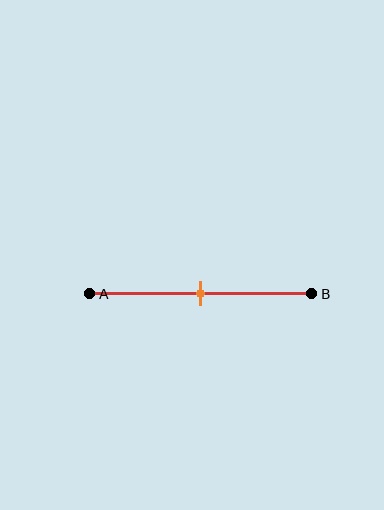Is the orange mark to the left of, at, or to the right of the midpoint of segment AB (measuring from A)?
The orange mark is approximately at the midpoint of segment AB.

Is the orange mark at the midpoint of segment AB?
Yes, the mark is approximately at the midpoint.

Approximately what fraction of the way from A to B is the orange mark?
The orange mark is approximately 50% of the way from A to B.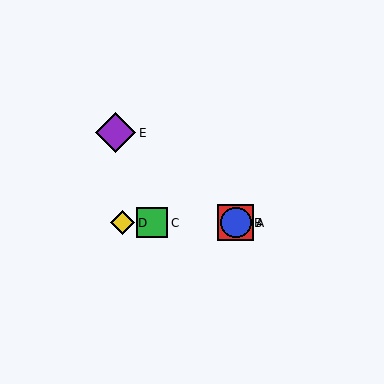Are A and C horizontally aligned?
Yes, both are at y≈223.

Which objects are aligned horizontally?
Objects A, B, C, D are aligned horizontally.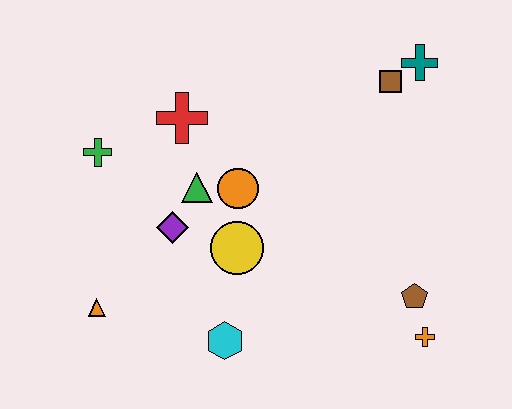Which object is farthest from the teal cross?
The orange triangle is farthest from the teal cross.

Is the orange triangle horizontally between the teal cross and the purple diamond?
No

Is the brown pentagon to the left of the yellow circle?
No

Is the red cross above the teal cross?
No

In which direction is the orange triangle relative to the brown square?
The orange triangle is to the left of the brown square.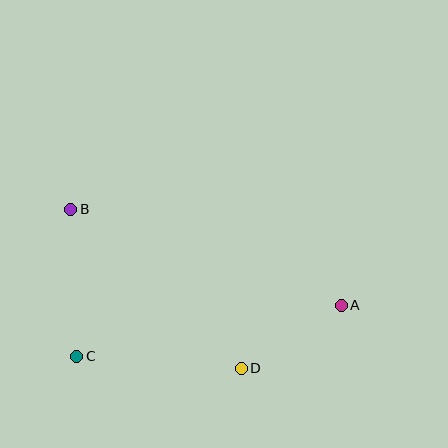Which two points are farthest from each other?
Points A and B are farthest from each other.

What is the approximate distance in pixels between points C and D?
The distance between C and D is approximately 165 pixels.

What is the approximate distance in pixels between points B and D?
The distance between B and D is approximately 233 pixels.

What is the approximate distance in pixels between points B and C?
The distance between B and C is approximately 147 pixels.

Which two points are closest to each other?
Points A and D are closest to each other.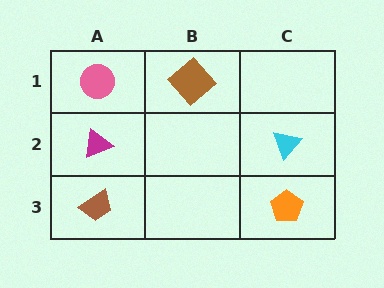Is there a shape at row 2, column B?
No, that cell is empty.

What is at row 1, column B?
A brown diamond.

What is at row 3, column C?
An orange pentagon.